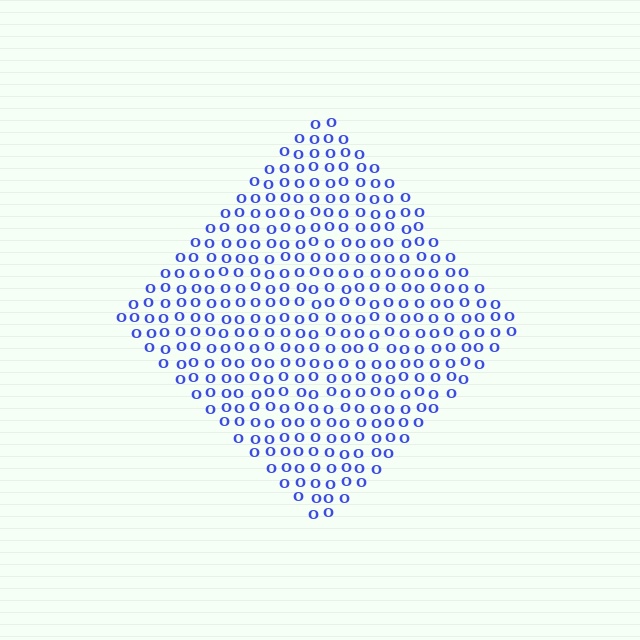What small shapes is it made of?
It is made of small letter O's.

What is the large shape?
The large shape is a diamond.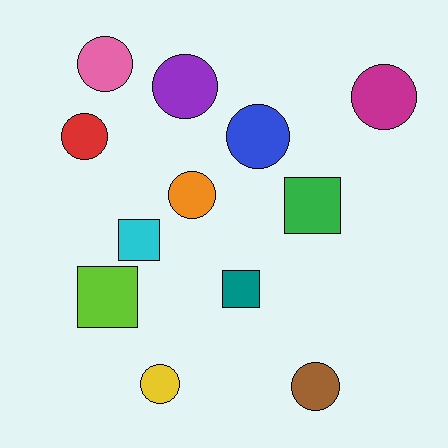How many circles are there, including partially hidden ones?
There are 8 circles.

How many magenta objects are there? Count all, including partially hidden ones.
There is 1 magenta object.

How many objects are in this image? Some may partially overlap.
There are 12 objects.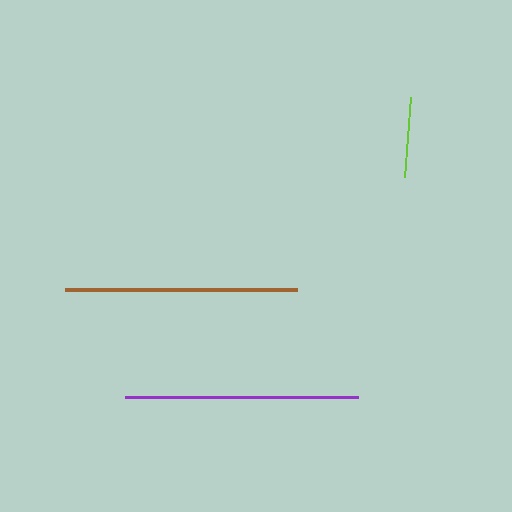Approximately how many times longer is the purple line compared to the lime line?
The purple line is approximately 2.9 times the length of the lime line.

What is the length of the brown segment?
The brown segment is approximately 231 pixels long.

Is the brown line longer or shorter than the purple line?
The purple line is longer than the brown line.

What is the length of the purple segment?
The purple segment is approximately 233 pixels long.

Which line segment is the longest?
The purple line is the longest at approximately 233 pixels.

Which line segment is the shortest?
The lime line is the shortest at approximately 80 pixels.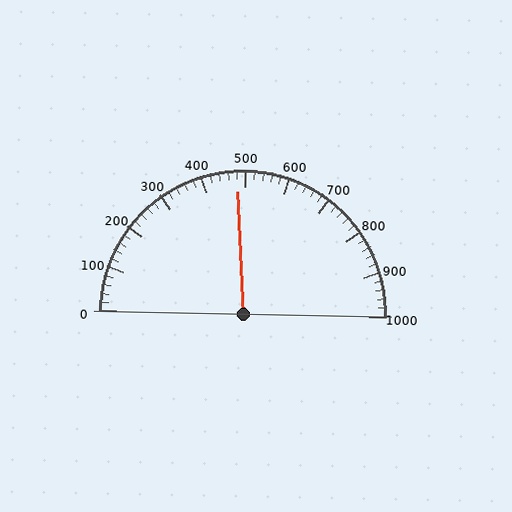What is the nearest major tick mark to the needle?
The nearest major tick mark is 500.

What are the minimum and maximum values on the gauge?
The gauge ranges from 0 to 1000.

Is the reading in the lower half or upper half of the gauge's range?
The reading is in the lower half of the range (0 to 1000).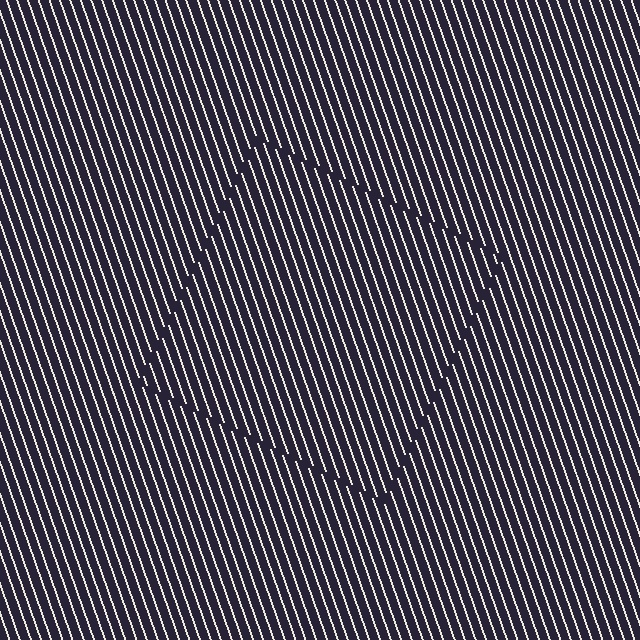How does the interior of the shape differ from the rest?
The interior of the shape contains the same grating, shifted by half a period — the contour is defined by the phase discontinuity where line-ends from the inner and outer gratings abut.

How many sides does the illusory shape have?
4 sides — the line-ends trace a square.